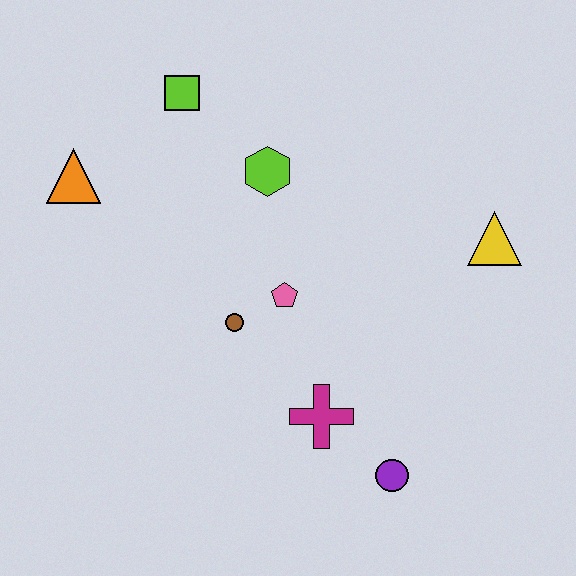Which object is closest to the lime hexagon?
The lime square is closest to the lime hexagon.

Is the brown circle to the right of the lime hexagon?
No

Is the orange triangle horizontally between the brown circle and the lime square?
No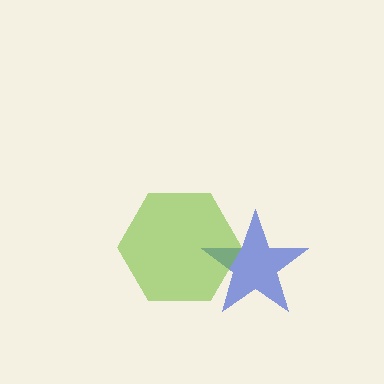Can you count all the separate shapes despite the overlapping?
Yes, there are 2 separate shapes.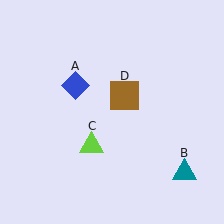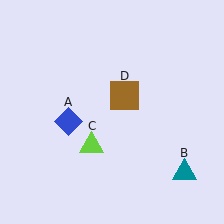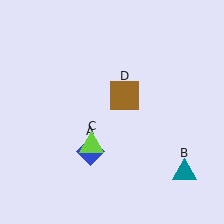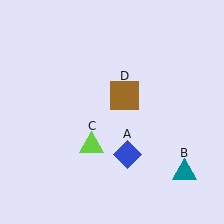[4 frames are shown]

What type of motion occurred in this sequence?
The blue diamond (object A) rotated counterclockwise around the center of the scene.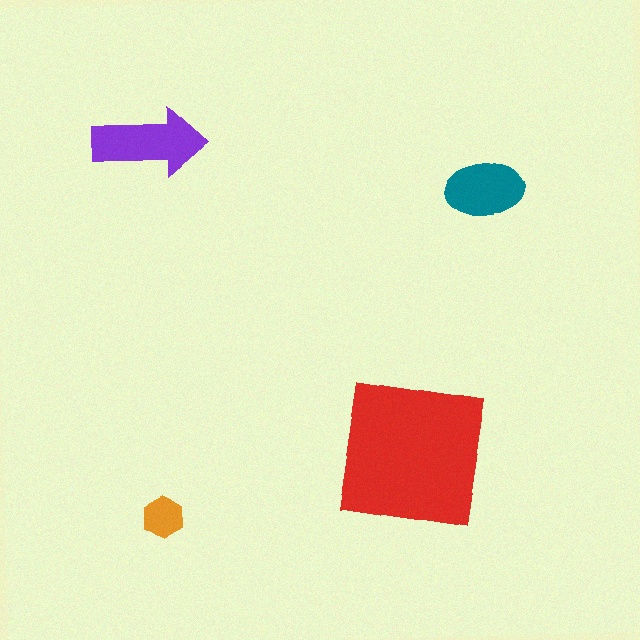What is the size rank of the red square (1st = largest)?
1st.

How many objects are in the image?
There are 4 objects in the image.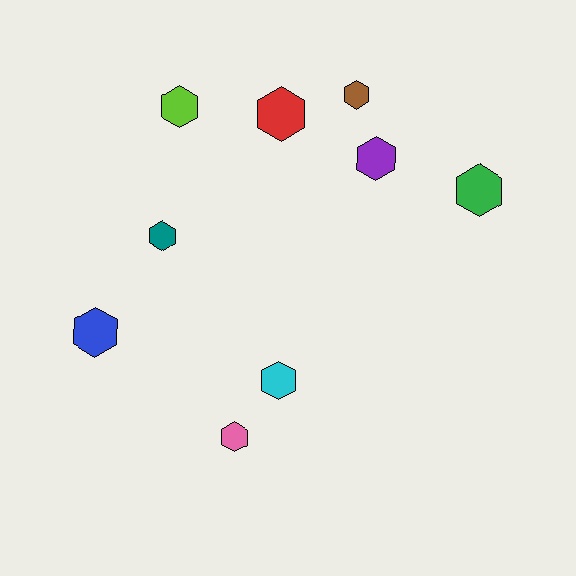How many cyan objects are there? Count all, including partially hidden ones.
There is 1 cyan object.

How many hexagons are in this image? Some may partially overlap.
There are 9 hexagons.